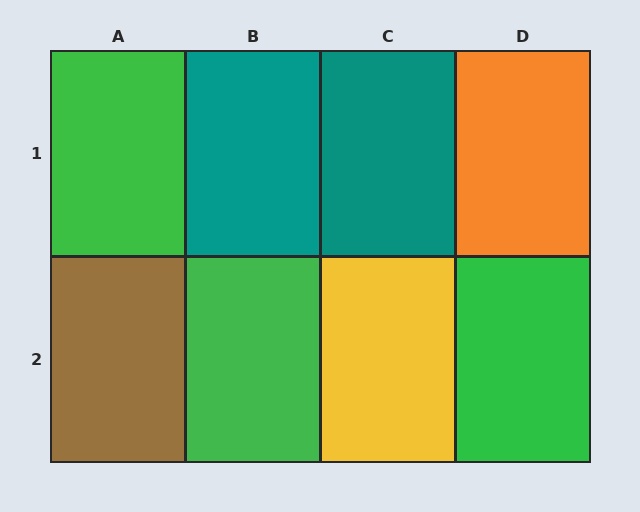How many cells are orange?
1 cell is orange.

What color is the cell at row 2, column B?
Green.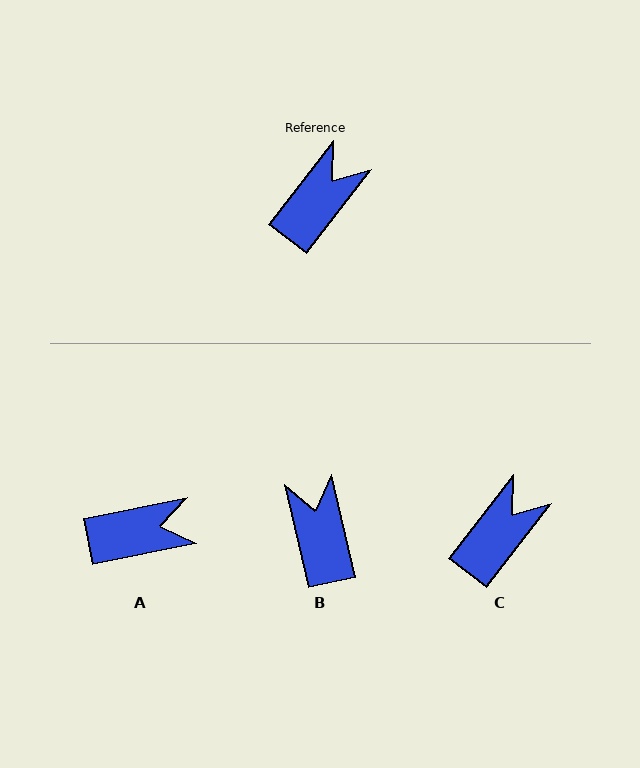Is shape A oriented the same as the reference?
No, it is off by about 41 degrees.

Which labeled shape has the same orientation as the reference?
C.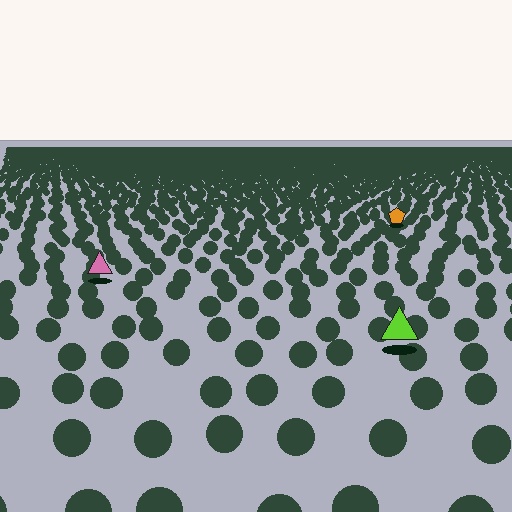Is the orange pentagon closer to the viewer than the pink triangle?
No. The pink triangle is closer — you can tell from the texture gradient: the ground texture is coarser near it.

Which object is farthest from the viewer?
The orange pentagon is farthest from the viewer. It appears smaller and the ground texture around it is denser.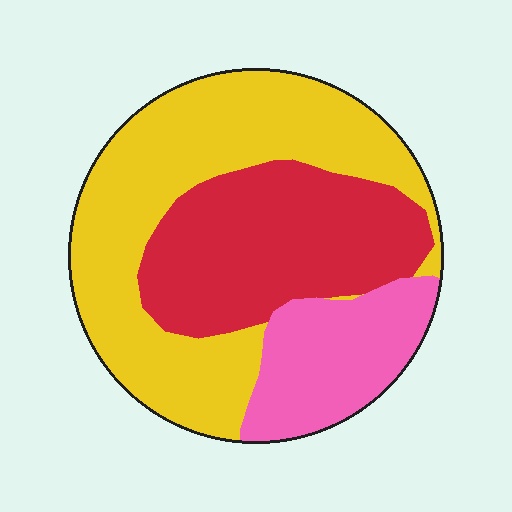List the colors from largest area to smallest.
From largest to smallest: yellow, red, pink.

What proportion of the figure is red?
Red takes up about one third (1/3) of the figure.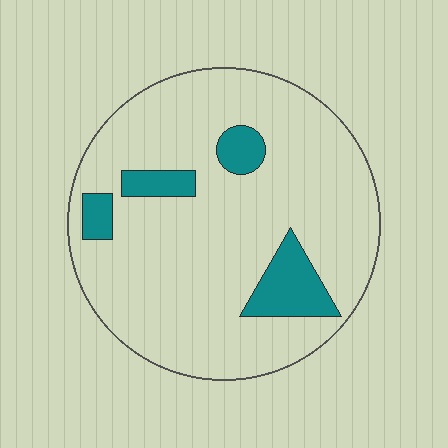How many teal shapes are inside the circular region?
4.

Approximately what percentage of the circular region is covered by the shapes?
Approximately 15%.